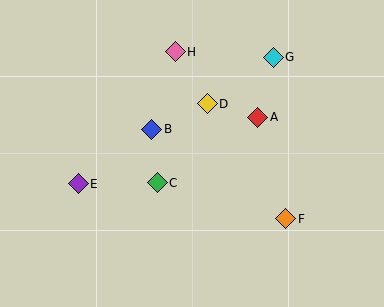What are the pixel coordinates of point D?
Point D is at (207, 104).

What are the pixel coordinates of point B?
Point B is at (152, 129).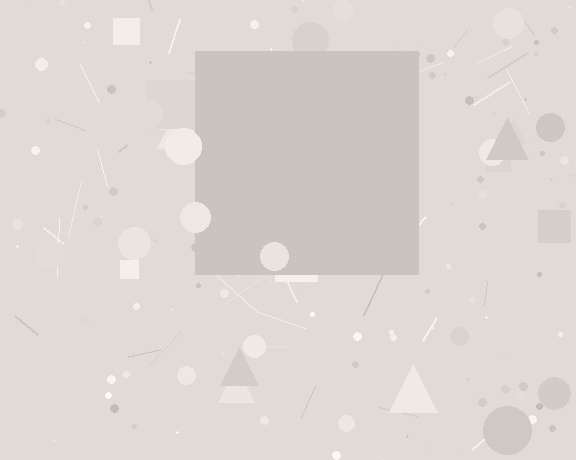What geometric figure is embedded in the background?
A square is embedded in the background.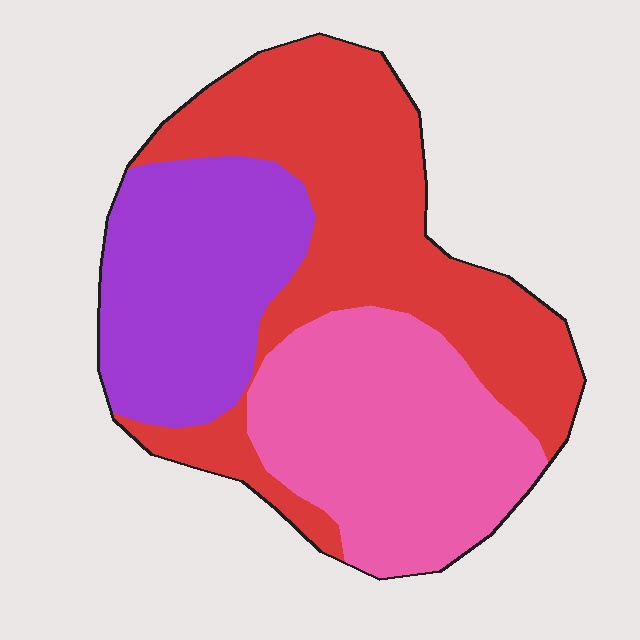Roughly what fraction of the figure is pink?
Pink takes up about one third (1/3) of the figure.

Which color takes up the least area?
Purple, at roughly 25%.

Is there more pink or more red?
Red.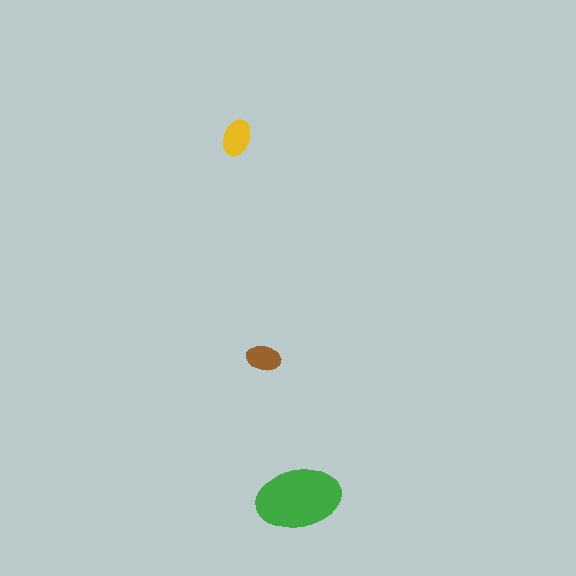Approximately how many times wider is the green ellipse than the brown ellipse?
About 2.5 times wider.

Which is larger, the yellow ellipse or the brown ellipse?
The yellow one.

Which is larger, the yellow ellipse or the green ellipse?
The green one.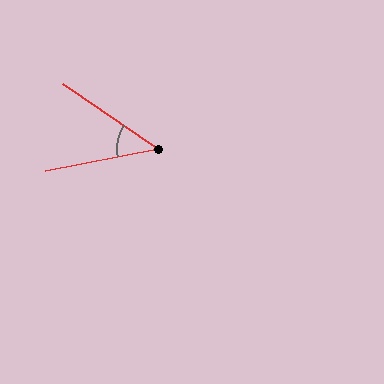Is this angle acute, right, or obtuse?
It is acute.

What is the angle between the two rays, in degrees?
Approximately 45 degrees.